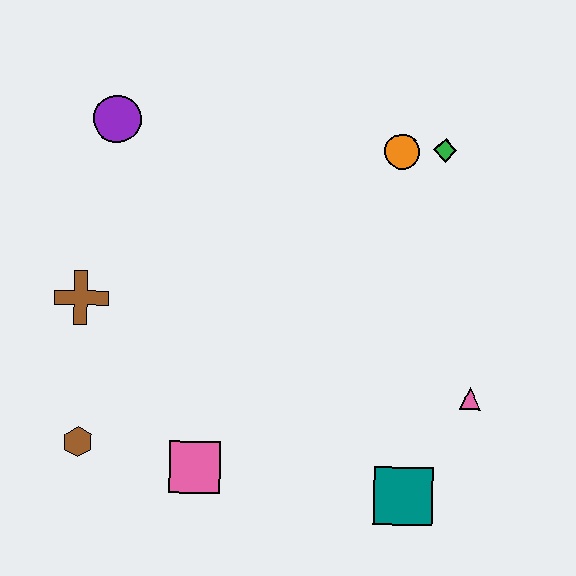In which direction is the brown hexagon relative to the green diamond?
The brown hexagon is to the left of the green diamond.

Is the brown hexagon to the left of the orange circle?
Yes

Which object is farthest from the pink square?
The green diamond is farthest from the pink square.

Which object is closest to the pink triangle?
The teal square is closest to the pink triangle.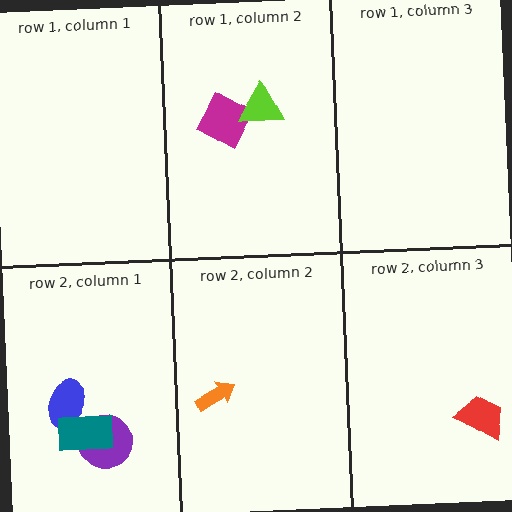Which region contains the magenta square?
The row 1, column 2 region.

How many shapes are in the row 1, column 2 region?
2.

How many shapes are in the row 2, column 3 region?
1.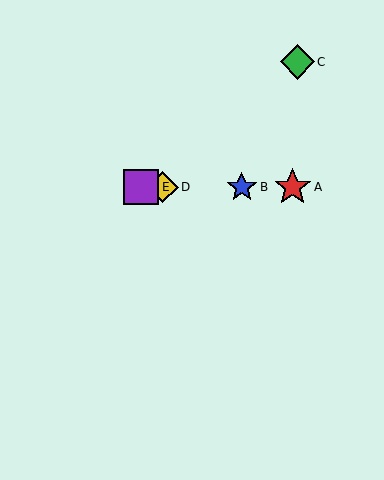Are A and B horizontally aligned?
Yes, both are at y≈187.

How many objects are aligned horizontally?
4 objects (A, B, D, E) are aligned horizontally.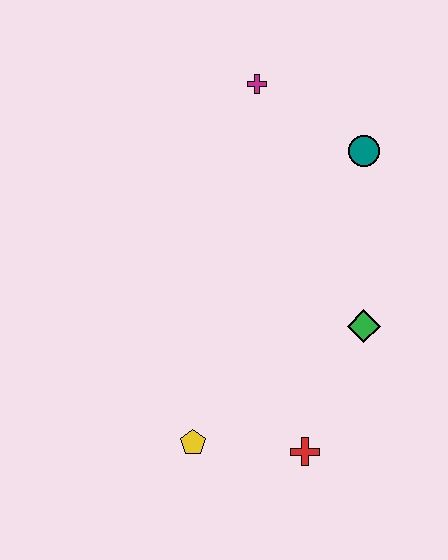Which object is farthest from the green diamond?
The magenta cross is farthest from the green diamond.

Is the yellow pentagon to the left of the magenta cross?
Yes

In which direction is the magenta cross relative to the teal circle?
The magenta cross is to the left of the teal circle.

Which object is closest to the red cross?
The yellow pentagon is closest to the red cross.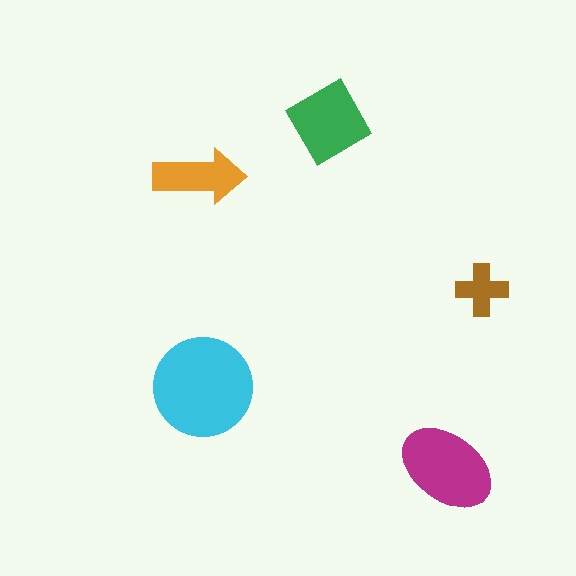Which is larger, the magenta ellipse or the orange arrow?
The magenta ellipse.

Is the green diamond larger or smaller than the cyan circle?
Smaller.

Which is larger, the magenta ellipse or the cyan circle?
The cyan circle.